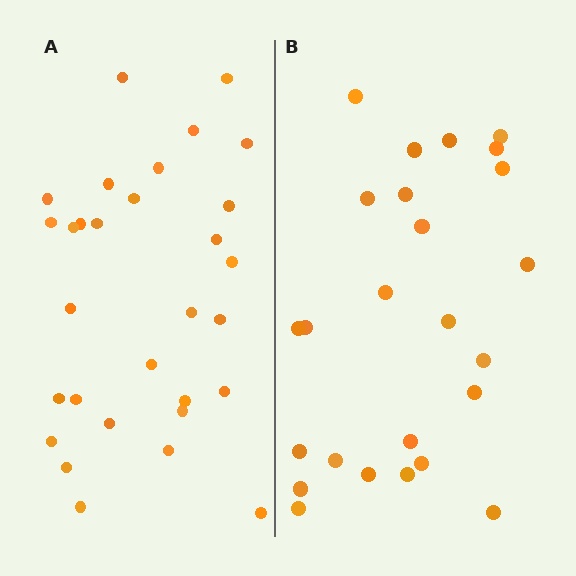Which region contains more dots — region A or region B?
Region A (the left region) has more dots.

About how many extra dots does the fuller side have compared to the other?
Region A has about 5 more dots than region B.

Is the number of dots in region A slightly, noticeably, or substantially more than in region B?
Region A has only slightly more — the two regions are fairly close. The ratio is roughly 1.2 to 1.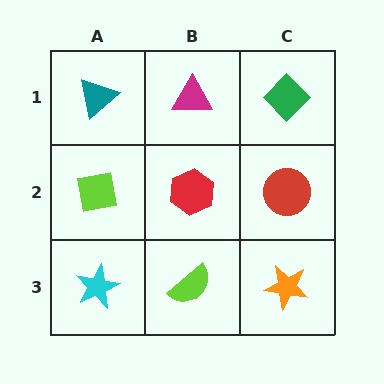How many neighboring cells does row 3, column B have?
3.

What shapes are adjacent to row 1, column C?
A red circle (row 2, column C), a magenta triangle (row 1, column B).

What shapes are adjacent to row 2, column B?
A magenta triangle (row 1, column B), a lime semicircle (row 3, column B), a lime square (row 2, column A), a red circle (row 2, column C).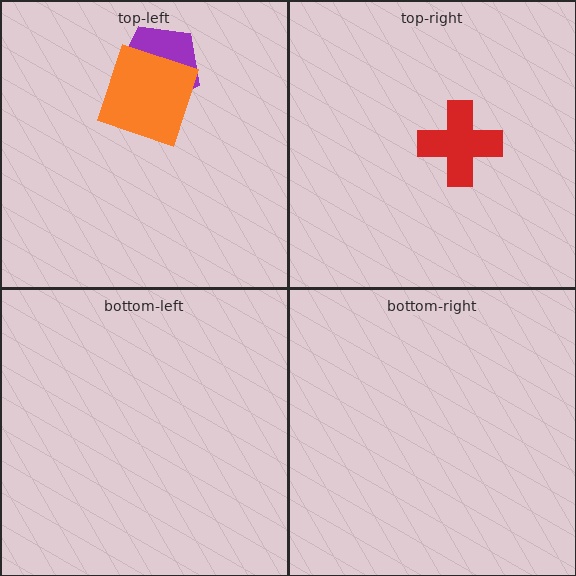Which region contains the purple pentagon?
The top-left region.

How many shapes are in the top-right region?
1.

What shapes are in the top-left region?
The purple pentagon, the orange square.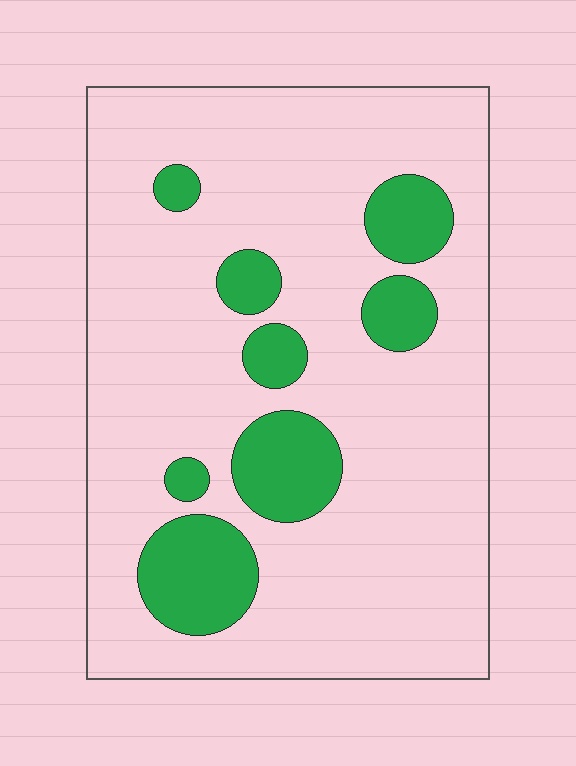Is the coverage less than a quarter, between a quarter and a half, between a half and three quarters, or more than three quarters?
Less than a quarter.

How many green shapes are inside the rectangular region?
8.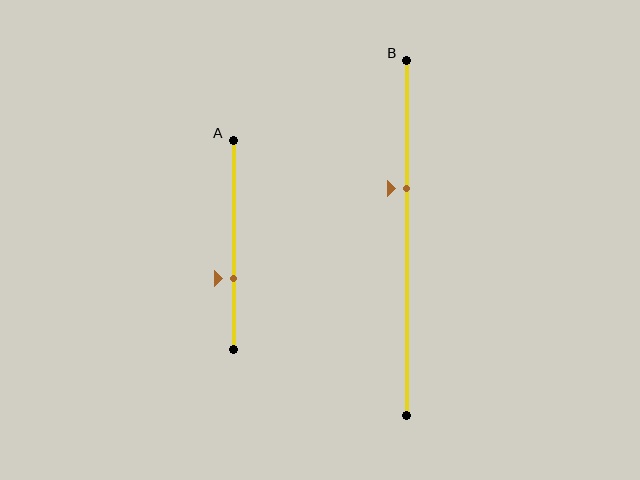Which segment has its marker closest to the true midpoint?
Segment B has its marker closest to the true midpoint.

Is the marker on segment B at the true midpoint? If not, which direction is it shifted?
No, the marker on segment B is shifted upward by about 14% of the segment length.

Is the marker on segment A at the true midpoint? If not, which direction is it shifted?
No, the marker on segment A is shifted downward by about 16% of the segment length.